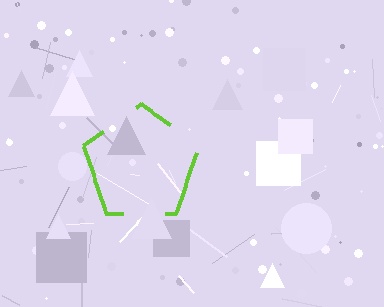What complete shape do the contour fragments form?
The contour fragments form a pentagon.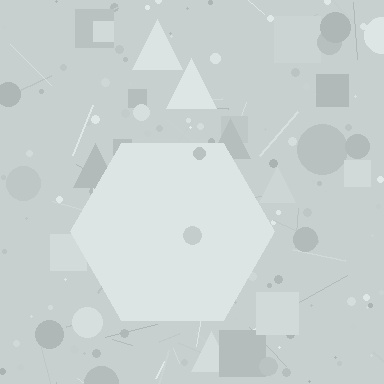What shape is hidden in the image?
A hexagon is hidden in the image.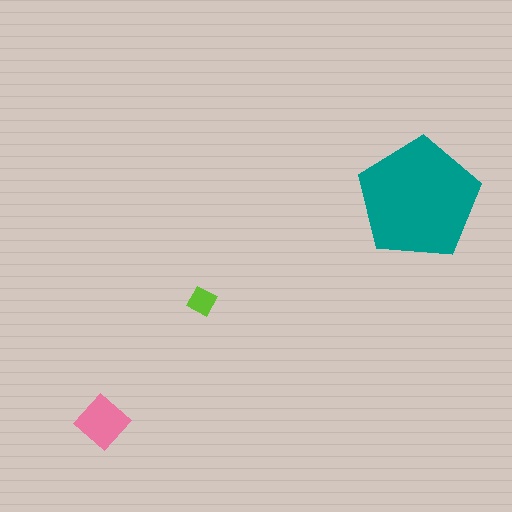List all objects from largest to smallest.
The teal pentagon, the pink diamond, the lime diamond.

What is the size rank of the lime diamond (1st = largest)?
3rd.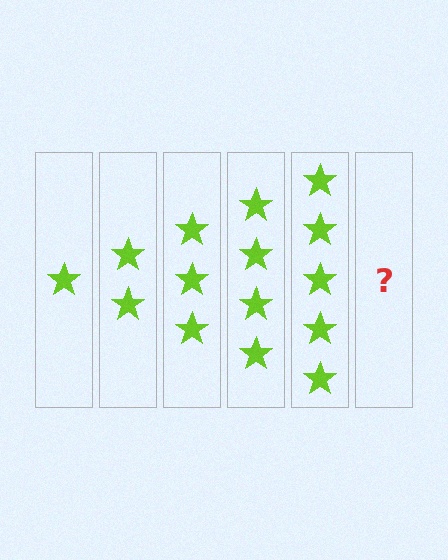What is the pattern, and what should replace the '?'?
The pattern is that each step adds one more star. The '?' should be 6 stars.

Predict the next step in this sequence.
The next step is 6 stars.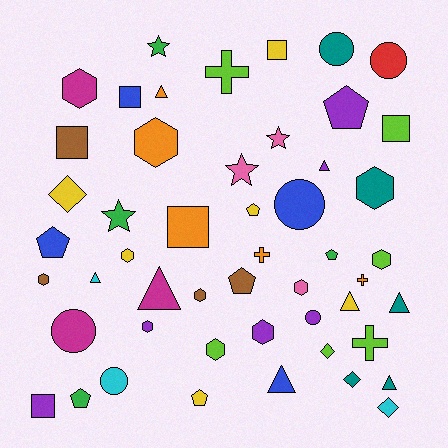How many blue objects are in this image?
There are 4 blue objects.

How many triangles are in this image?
There are 8 triangles.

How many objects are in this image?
There are 50 objects.